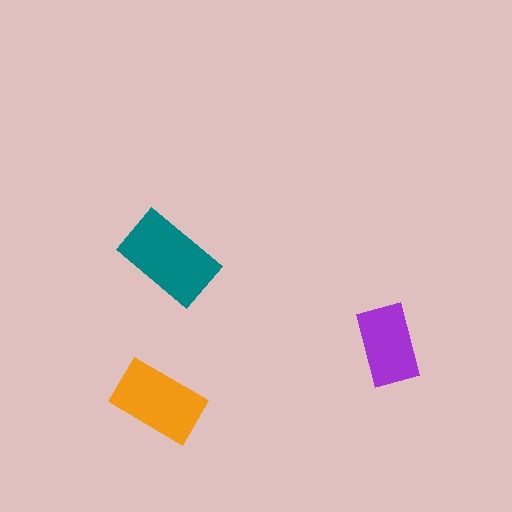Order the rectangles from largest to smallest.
the teal one, the orange one, the purple one.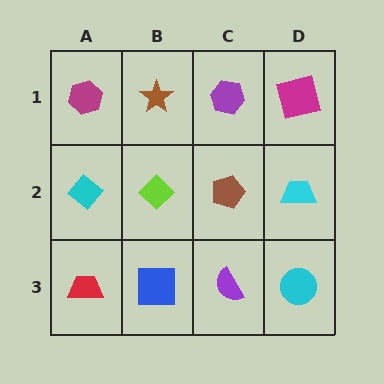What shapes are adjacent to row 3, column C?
A brown pentagon (row 2, column C), a blue square (row 3, column B), a cyan circle (row 3, column D).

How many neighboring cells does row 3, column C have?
3.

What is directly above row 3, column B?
A lime diamond.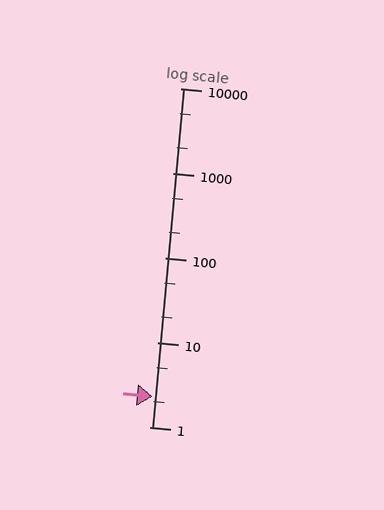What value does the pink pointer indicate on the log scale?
The pointer indicates approximately 2.3.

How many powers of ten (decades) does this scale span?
The scale spans 4 decades, from 1 to 10000.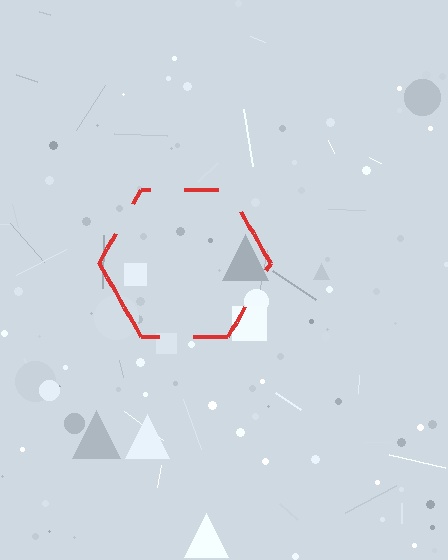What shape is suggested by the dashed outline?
The dashed outline suggests a hexagon.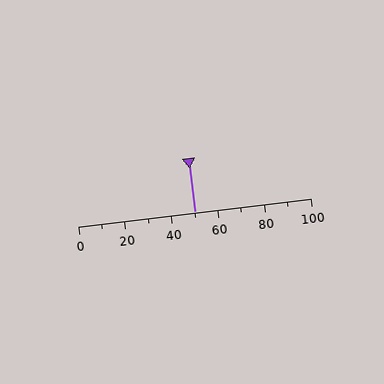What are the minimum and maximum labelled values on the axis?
The axis runs from 0 to 100.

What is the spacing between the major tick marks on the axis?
The major ticks are spaced 20 apart.